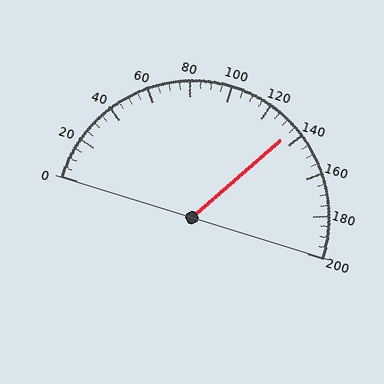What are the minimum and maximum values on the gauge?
The gauge ranges from 0 to 200.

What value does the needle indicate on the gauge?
The needle indicates approximately 135.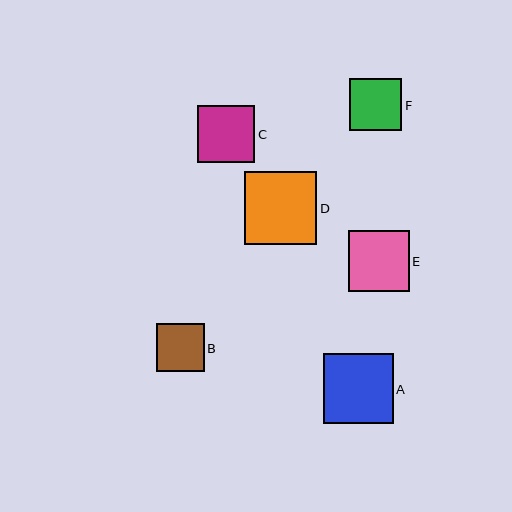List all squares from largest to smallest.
From largest to smallest: D, A, E, C, F, B.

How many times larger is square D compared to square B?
Square D is approximately 1.5 times the size of square B.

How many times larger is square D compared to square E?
Square D is approximately 1.2 times the size of square E.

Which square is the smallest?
Square B is the smallest with a size of approximately 48 pixels.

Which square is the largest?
Square D is the largest with a size of approximately 73 pixels.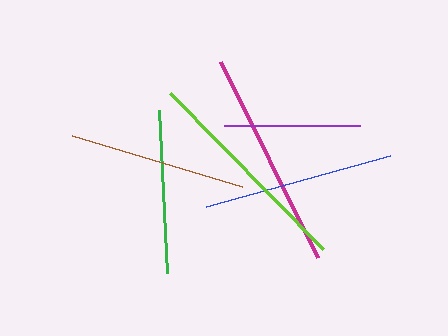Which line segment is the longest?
The lime line is the longest at approximately 219 pixels.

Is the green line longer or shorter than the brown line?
The brown line is longer than the green line.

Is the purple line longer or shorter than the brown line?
The brown line is longer than the purple line.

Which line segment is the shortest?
The purple line is the shortest at approximately 135 pixels.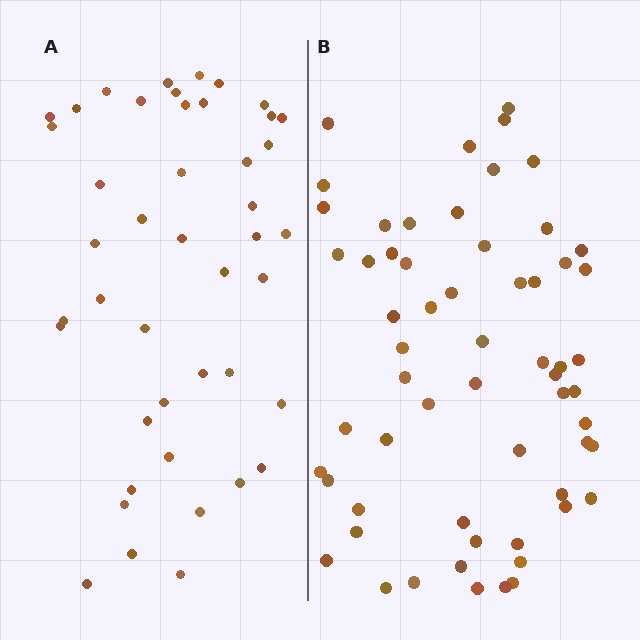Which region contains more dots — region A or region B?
Region B (the right region) has more dots.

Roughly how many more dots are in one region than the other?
Region B has approximately 15 more dots than region A.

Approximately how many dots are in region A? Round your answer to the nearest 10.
About 40 dots. (The exact count is 44, which rounds to 40.)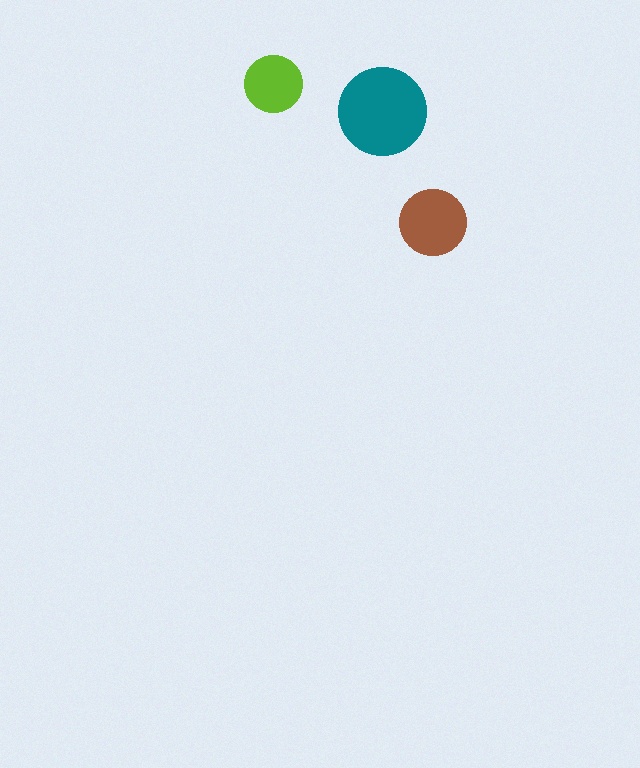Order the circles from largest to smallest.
the teal one, the brown one, the lime one.